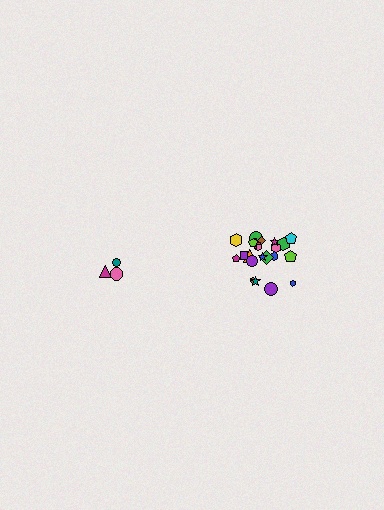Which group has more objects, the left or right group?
The right group.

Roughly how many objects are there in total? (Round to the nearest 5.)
Roughly 25 objects in total.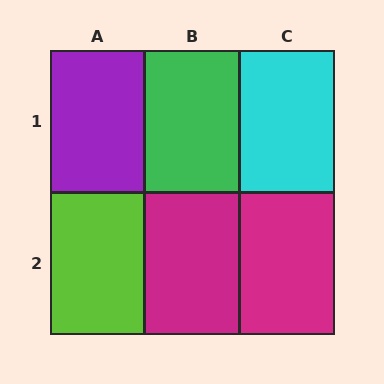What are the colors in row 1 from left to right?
Purple, green, cyan.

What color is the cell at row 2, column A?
Lime.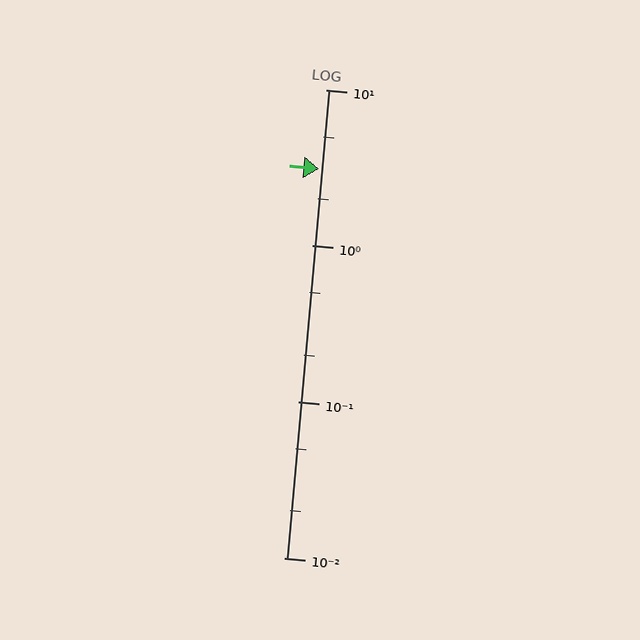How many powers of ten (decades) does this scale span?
The scale spans 3 decades, from 0.01 to 10.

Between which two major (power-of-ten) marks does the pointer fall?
The pointer is between 1 and 10.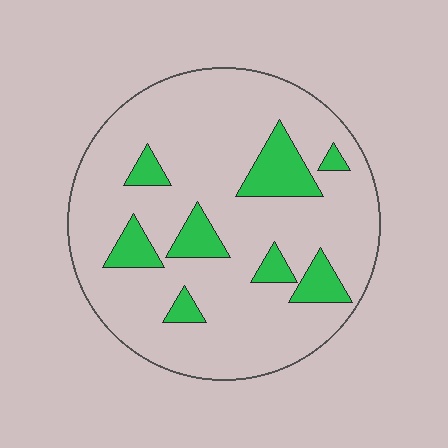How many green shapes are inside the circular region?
8.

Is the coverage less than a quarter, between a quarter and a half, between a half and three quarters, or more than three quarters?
Less than a quarter.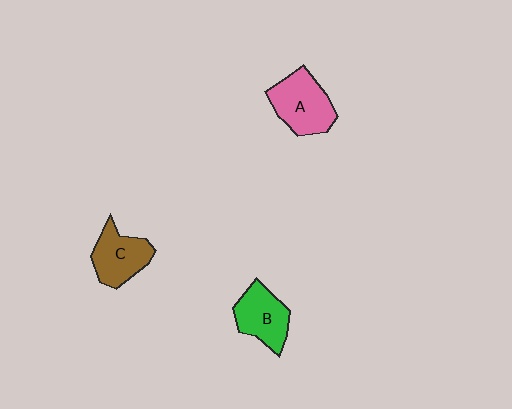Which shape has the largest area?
Shape A (pink).